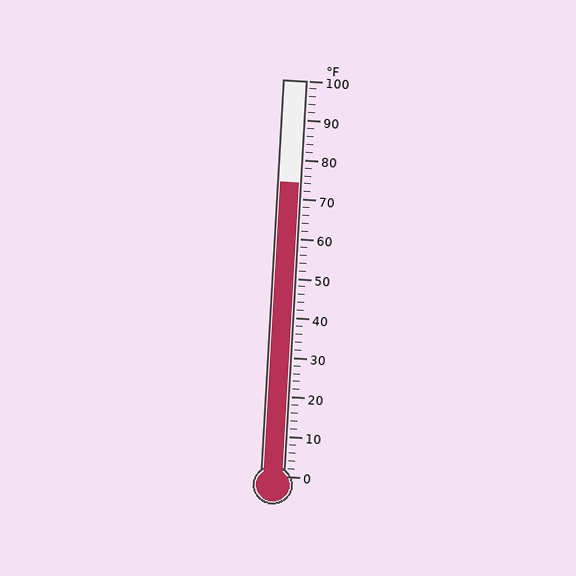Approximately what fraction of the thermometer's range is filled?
The thermometer is filled to approximately 75% of its range.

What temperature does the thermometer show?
The thermometer shows approximately 74°F.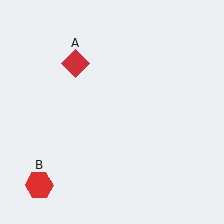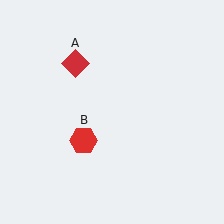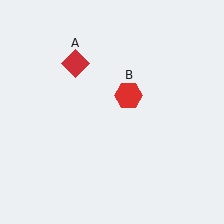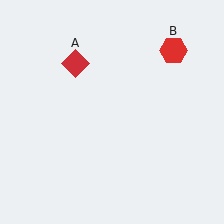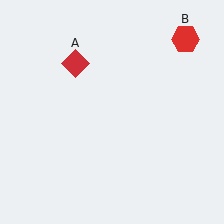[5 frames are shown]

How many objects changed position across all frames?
1 object changed position: red hexagon (object B).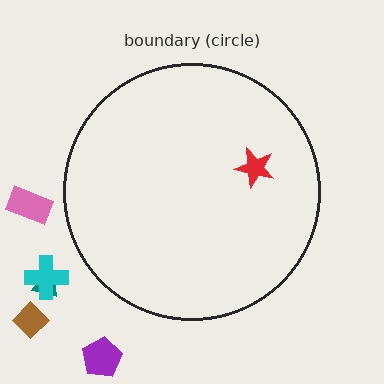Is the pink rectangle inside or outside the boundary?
Outside.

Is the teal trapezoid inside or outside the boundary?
Outside.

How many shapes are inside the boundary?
1 inside, 5 outside.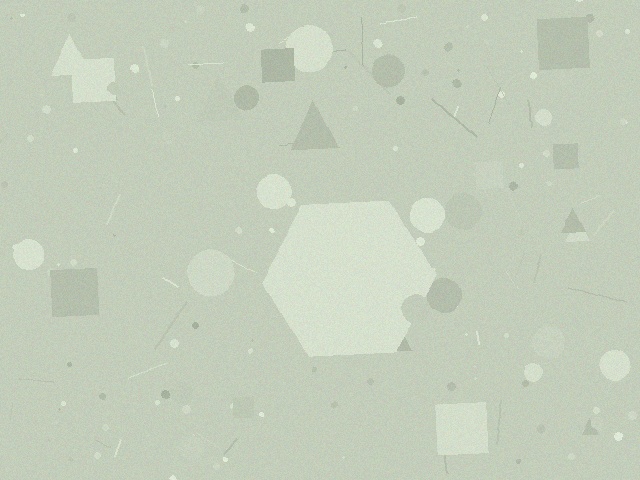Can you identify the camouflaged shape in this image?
The camouflaged shape is a hexagon.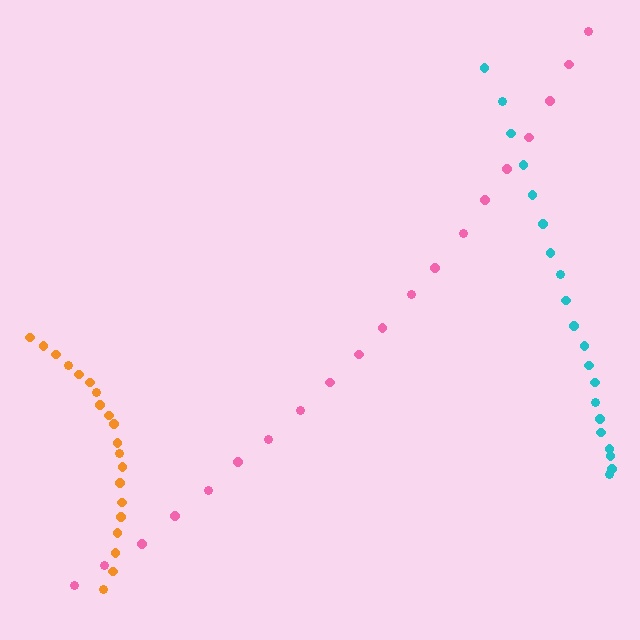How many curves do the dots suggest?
There are 3 distinct paths.